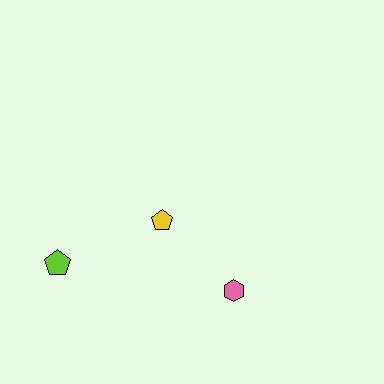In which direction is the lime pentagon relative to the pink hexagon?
The lime pentagon is to the left of the pink hexagon.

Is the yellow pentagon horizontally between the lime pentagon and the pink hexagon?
Yes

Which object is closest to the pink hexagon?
The yellow pentagon is closest to the pink hexagon.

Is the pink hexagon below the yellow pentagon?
Yes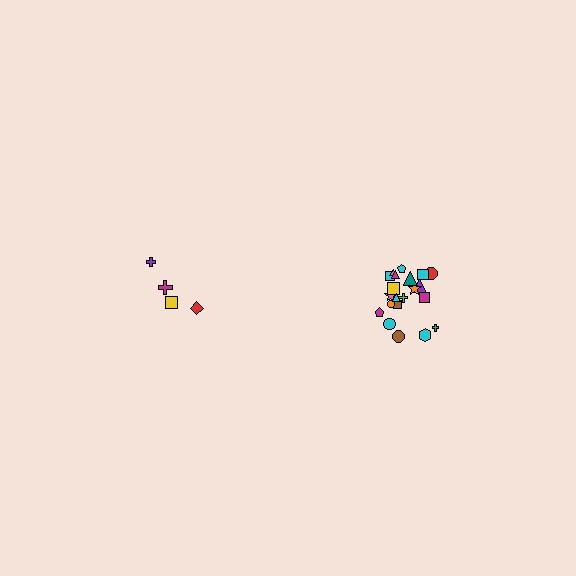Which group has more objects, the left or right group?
The right group.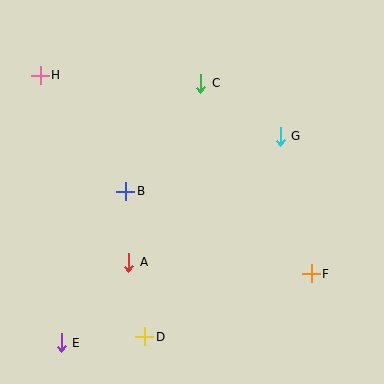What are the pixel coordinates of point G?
Point G is at (280, 136).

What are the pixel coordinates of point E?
Point E is at (61, 343).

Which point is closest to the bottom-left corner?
Point E is closest to the bottom-left corner.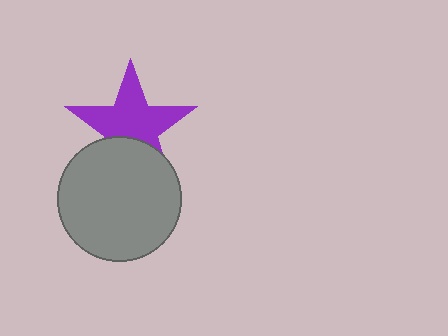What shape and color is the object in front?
The object in front is a gray circle.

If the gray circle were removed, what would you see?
You would see the complete purple star.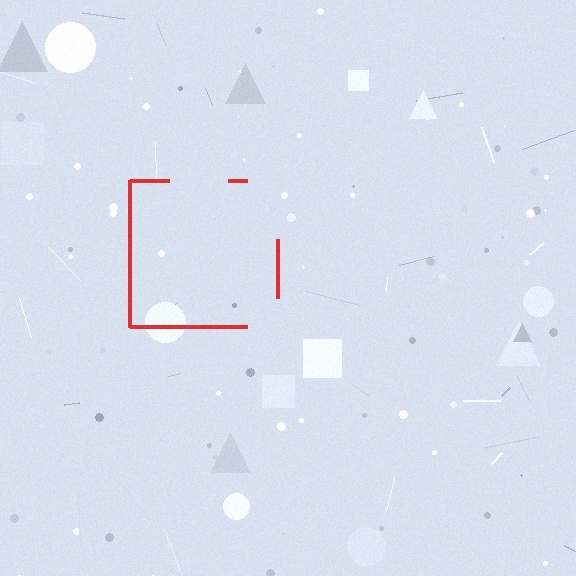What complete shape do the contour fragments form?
The contour fragments form a square.